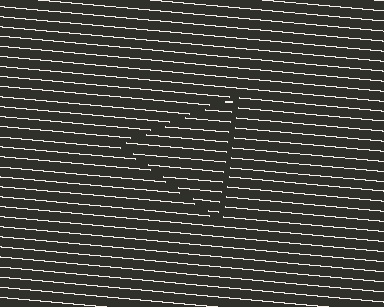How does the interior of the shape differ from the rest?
The interior of the shape contains the same grating, shifted by half a period — the contour is defined by the phase discontinuity where line-ends from the inner and outer gratings abut.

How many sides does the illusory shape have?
3 sides — the line-ends trace a triangle.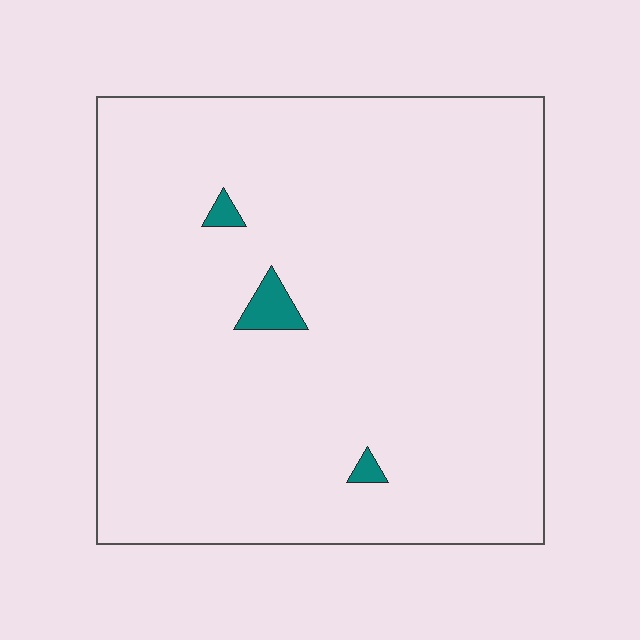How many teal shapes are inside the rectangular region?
3.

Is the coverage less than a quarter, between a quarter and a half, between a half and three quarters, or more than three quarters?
Less than a quarter.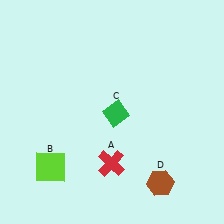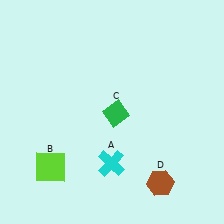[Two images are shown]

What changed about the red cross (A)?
In Image 1, A is red. In Image 2, it changed to cyan.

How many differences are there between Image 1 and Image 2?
There is 1 difference between the two images.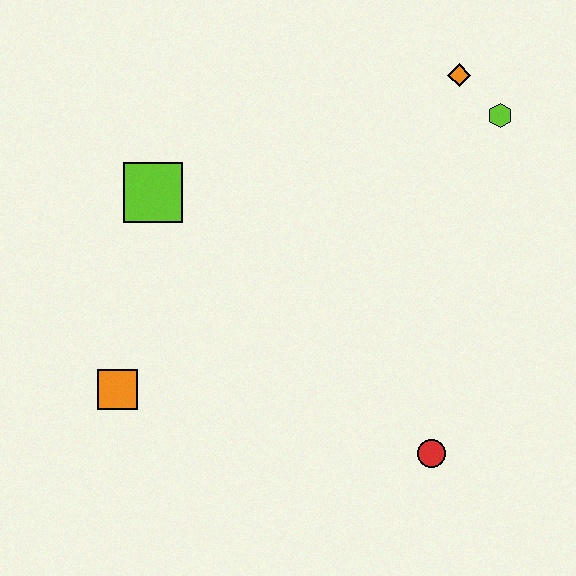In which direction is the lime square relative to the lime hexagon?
The lime square is to the left of the lime hexagon.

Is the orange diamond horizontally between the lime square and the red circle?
No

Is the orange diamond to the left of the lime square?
No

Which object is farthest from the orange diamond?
The orange square is farthest from the orange diamond.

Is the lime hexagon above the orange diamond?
No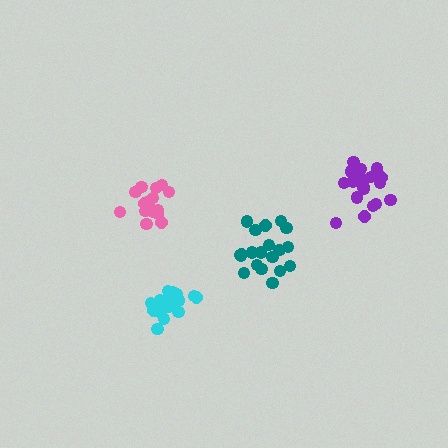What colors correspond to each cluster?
The clusters are colored: pink, purple, cyan, teal.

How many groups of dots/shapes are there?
There are 4 groups.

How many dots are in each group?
Group 1: 15 dots, Group 2: 20 dots, Group 3: 21 dots, Group 4: 21 dots (77 total).